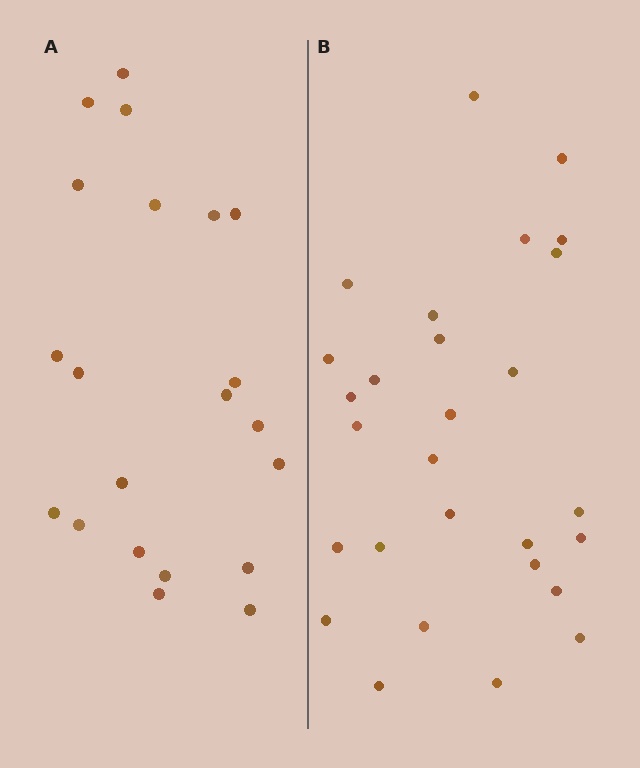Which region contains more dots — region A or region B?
Region B (the right region) has more dots.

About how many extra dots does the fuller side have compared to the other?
Region B has roughly 8 or so more dots than region A.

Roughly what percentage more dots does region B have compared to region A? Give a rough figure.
About 35% more.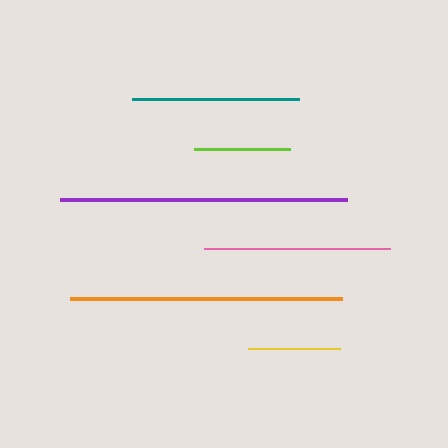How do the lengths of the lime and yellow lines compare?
The lime and yellow lines are approximately the same length.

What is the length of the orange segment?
The orange segment is approximately 272 pixels long.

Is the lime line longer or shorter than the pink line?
The pink line is longer than the lime line.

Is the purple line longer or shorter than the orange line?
The purple line is longer than the orange line.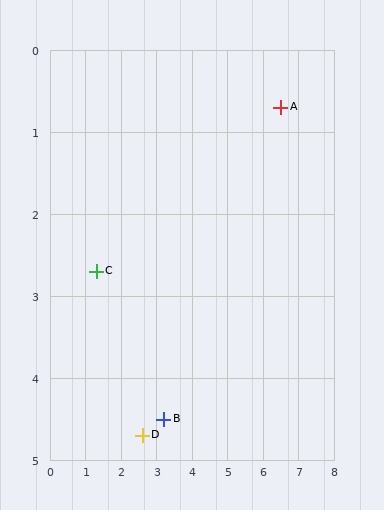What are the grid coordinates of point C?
Point C is at approximately (1.3, 2.7).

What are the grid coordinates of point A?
Point A is at approximately (6.5, 0.7).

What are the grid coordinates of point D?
Point D is at approximately (2.6, 4.7).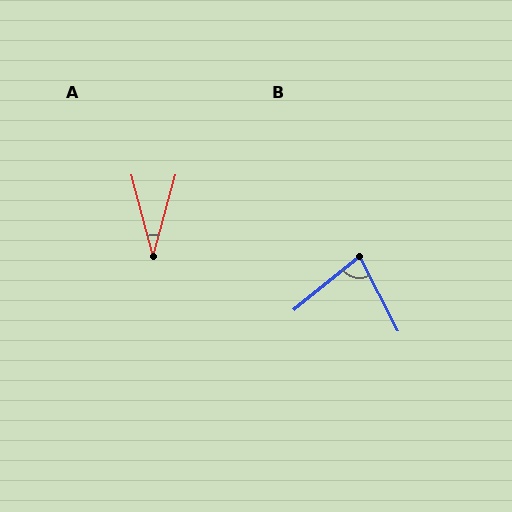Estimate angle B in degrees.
Approximately 78 degrees.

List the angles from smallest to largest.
A (31°), B (78°).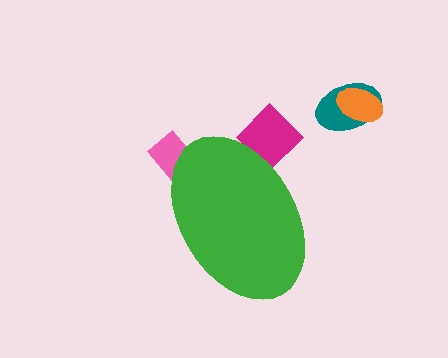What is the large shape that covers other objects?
A green ellipse.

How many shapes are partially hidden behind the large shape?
2 shapes are partially hidden.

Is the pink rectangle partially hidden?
Yes, the pink rectangle is partially hidden behind the green ellipse.